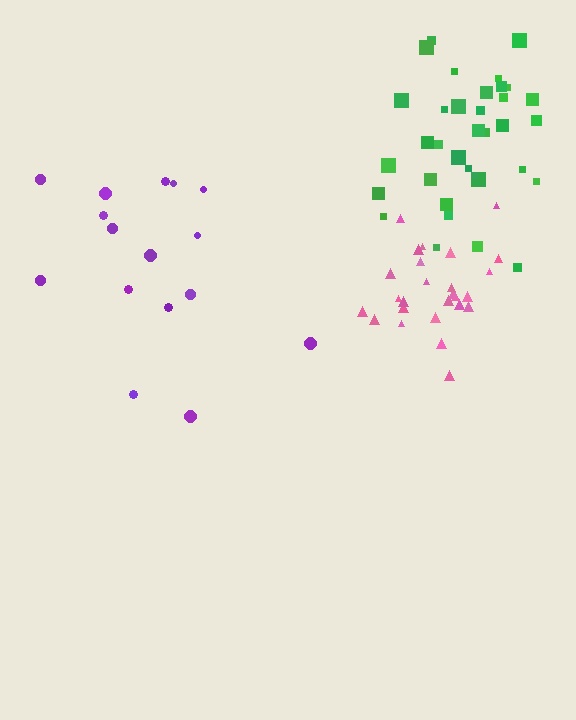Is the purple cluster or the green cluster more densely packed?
Green.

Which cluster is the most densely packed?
Pink.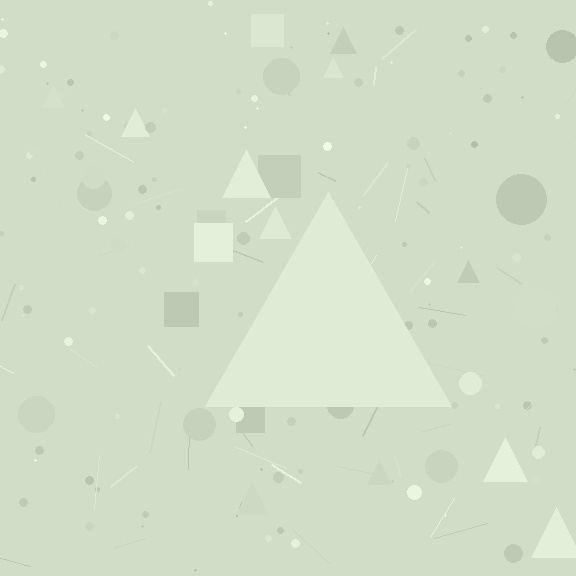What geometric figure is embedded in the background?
A triangle is embedded in the background.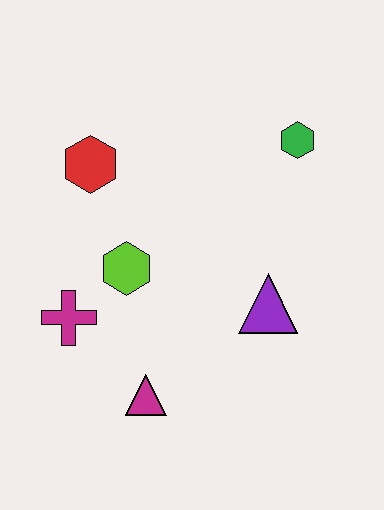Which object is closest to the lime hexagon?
The magenta cross is closest to the lime hexagon.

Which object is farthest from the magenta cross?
The green hexagon is farthest from the magenta cross.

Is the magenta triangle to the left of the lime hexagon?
No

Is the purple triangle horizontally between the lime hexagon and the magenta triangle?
No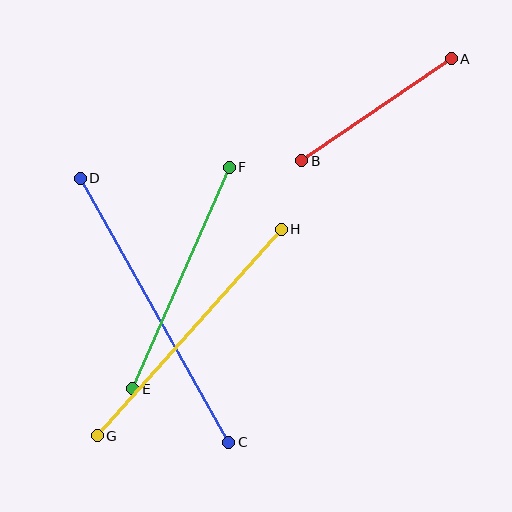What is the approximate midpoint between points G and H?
The midpoint is at approximately (189, 332) pixels.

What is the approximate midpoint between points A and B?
The midpoint is at approximately (376, 110) pixels.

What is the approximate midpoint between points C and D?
The midpoint is at approximately (155, 310) pixels.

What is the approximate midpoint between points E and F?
The midpoint is at approximately (181, 278) pixels.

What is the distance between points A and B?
The distance is approximately 181 pixels.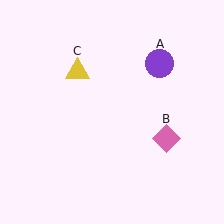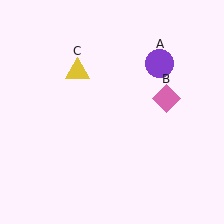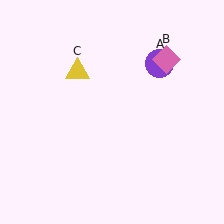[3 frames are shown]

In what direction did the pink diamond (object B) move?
The pink diamond (object B) moved up.